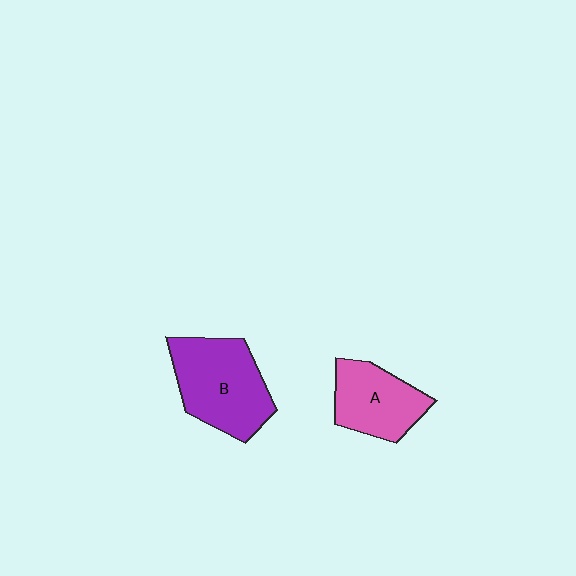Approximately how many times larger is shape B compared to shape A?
Approximately 1.4 times.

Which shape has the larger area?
Shape B (purple).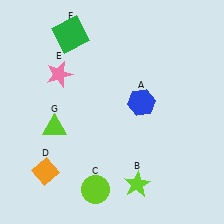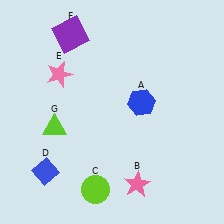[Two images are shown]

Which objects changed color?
B changed from lime to pink. D changed from orange to blue. F changed from green to purple.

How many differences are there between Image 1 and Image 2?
There are 3 differences between the two images.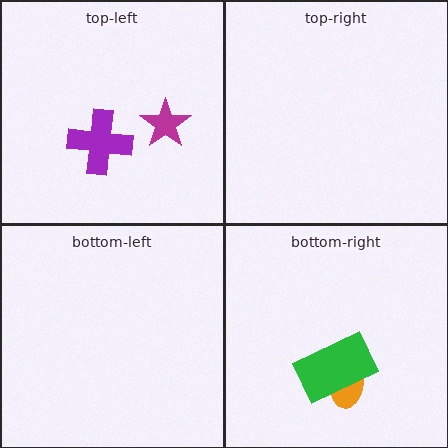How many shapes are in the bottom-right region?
2.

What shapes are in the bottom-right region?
The orange ellipse, the green rectangle.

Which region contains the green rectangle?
The bottom-right region.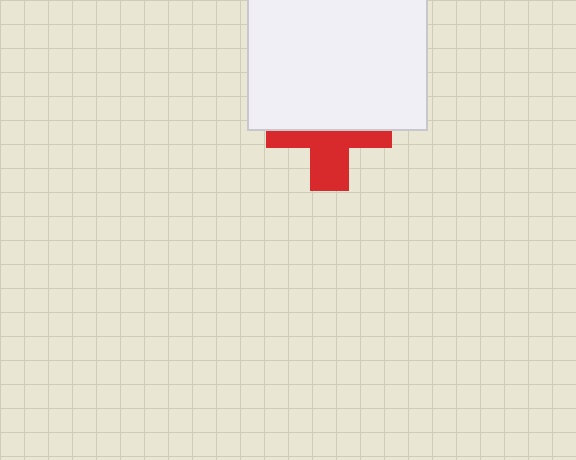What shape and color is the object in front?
The object in front is a white square.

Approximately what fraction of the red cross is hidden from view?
Roughly 55% of the red cross is hidden behind the white square.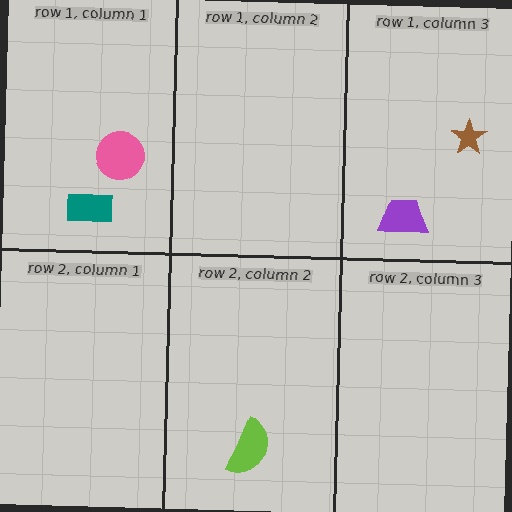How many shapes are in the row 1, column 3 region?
2.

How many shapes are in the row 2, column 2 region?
1.